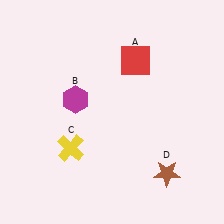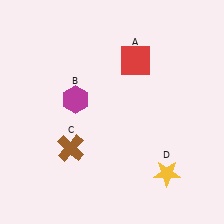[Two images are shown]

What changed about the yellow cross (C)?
In Image 1, C is yellow. In Image 2, it changed to brown.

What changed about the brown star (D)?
In Image 1, D is brown. In Image 2, it changed to yellow.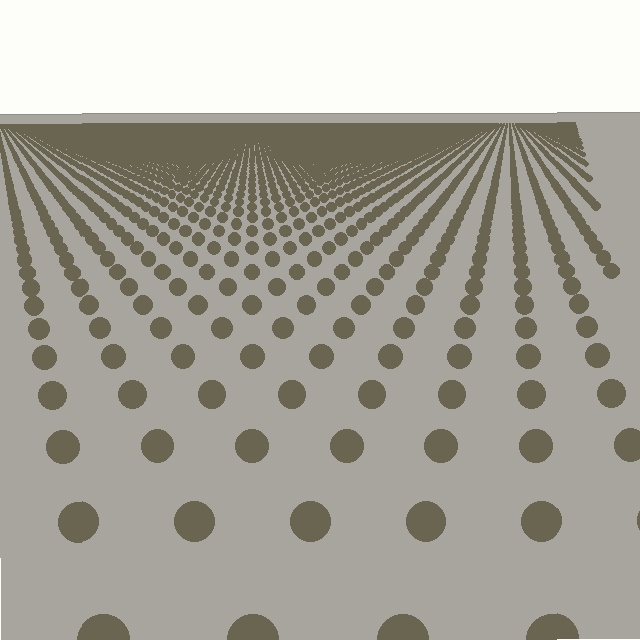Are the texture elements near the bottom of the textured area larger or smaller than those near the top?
Larger. Near the bottom, elements are closer to the viewer and appear at a bigger on-screen size.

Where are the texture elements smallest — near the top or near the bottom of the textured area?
Near the top.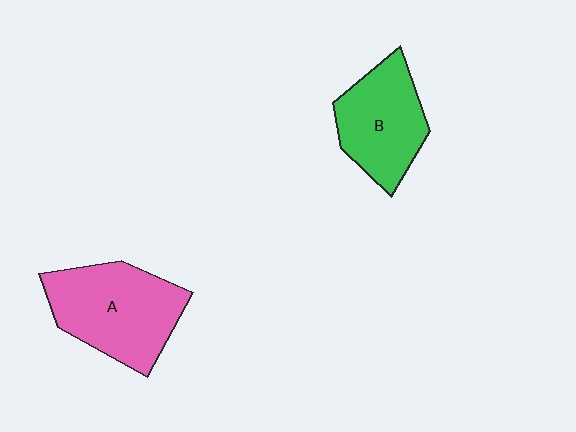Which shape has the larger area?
Shape A (pink).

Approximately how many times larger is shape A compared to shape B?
Approximately 1.3 times.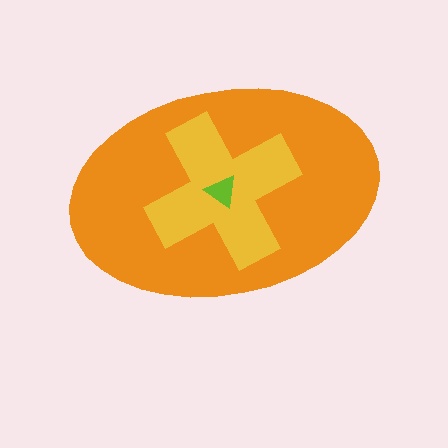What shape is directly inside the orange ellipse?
The yellow cross.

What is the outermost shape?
The orange ellipse.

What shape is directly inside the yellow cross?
The lime triangle.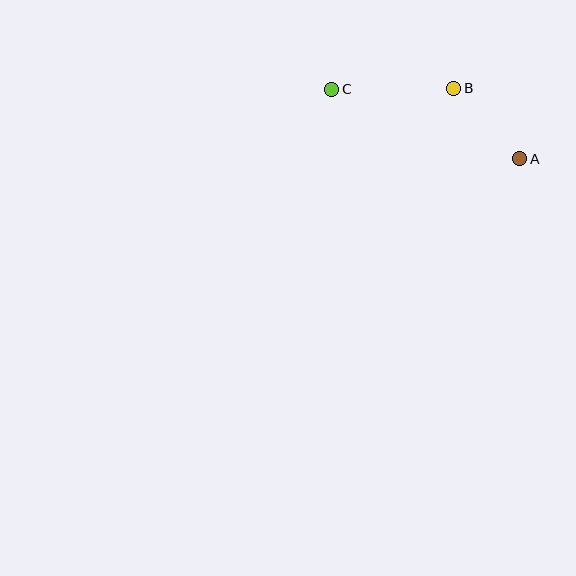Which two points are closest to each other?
Points A and B are closest to each other.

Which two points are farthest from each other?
Points A and C are farthest from each other.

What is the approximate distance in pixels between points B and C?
The distance between B and C is approximately 122 pixels.